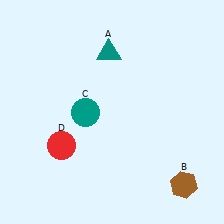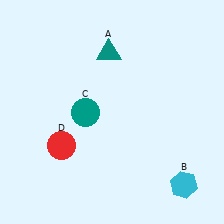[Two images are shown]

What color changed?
The hexagon (B) changed from brown in Image 1 to cyan in Image 2.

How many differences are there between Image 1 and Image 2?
There is 1 difference between the two images.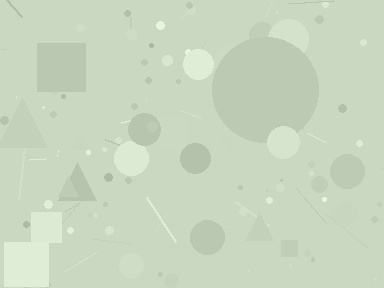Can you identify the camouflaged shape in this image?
The camouflaged shape is a circle.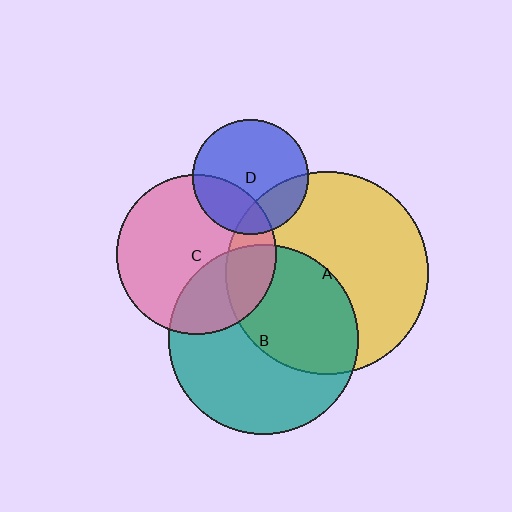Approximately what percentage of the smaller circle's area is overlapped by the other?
Approximately 25%.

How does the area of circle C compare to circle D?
Approximately 1.9 times.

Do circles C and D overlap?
Yes.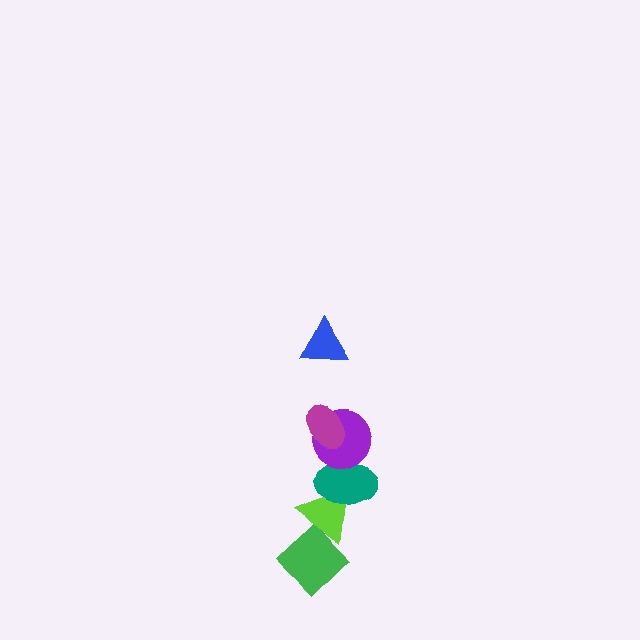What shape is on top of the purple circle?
The magenta ellipse is on top of the purple circle.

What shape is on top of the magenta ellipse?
The blue triangle is on top of the magenta ellipse.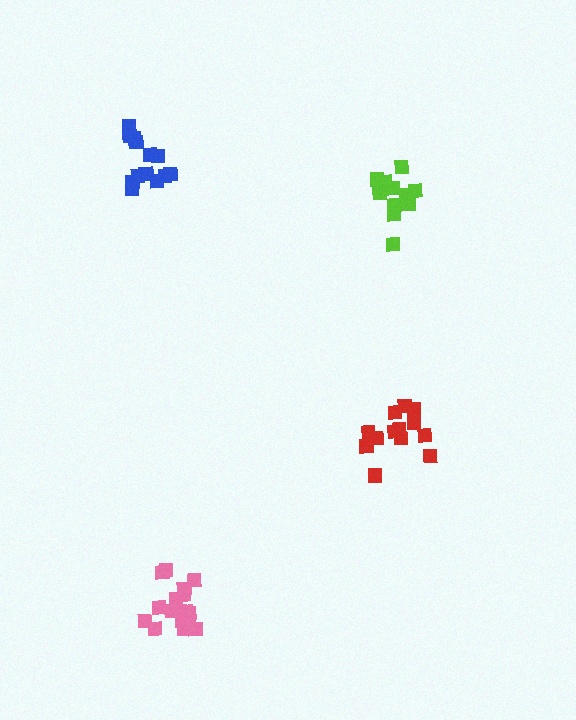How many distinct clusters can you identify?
There are 4 distinct clusters.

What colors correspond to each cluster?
The clusters are colored: blue, lime, red, pink.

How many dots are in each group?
Group 1: 13 dots, Group 2: 11 dots, Group 3: 13 dots, Group 4: 17 dots (54 total).